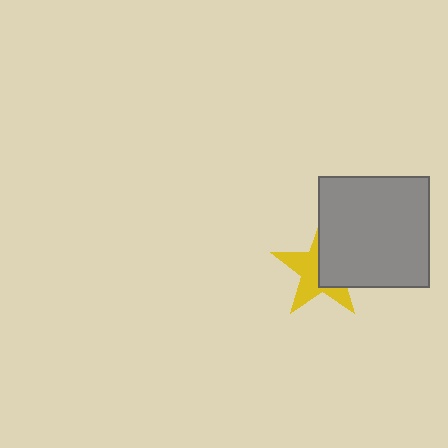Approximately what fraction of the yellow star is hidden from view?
Roughly 48% of the yellow star is hidden behind the gray square.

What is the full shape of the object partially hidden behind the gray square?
The partially hidden object is a yellow star.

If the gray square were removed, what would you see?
You would see the complete yellow star.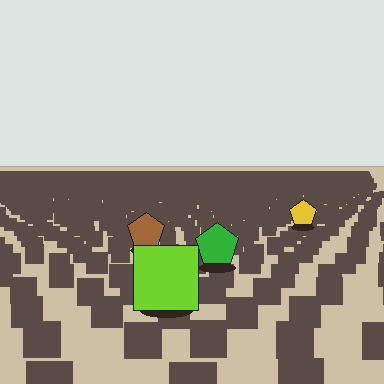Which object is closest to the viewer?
The lime square is closest. The texture marks near it are larger and more spread out.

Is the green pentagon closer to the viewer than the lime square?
No. The lime square is closer — you can tell from the texture gradient: the ground texture is coarser near it.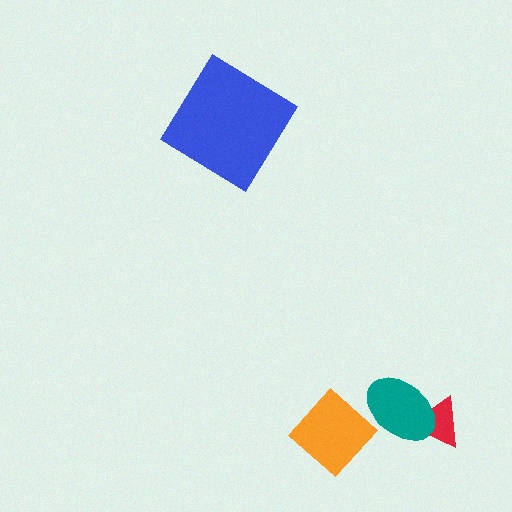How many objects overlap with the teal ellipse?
1 object overlaps with the teal ellipse.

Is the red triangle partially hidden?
Yes, it is partially covered by another shape.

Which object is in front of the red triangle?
The teal ellipse is in front of the red triangle.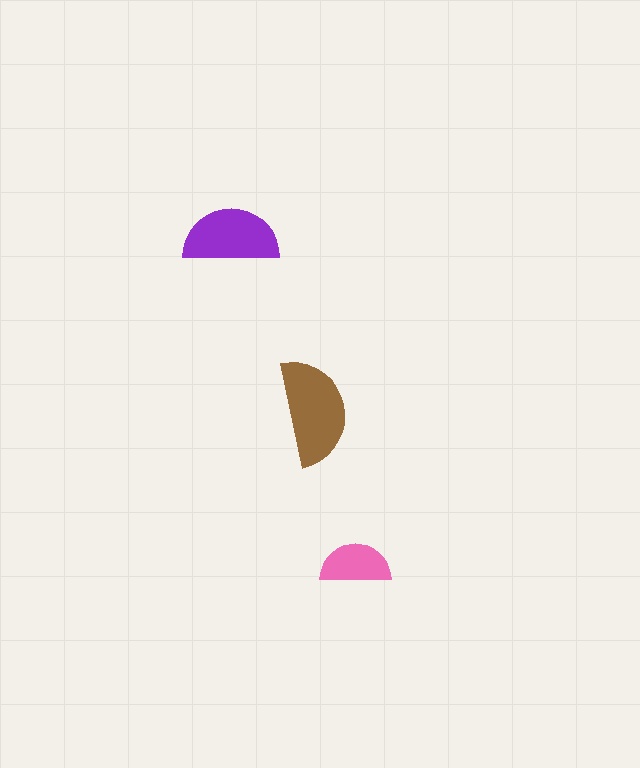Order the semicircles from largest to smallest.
the brown one, the purple one, the pink one.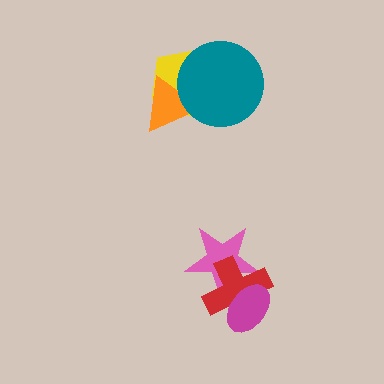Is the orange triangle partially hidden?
Yes, it is partially covered by another shape.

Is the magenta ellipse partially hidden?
No, no other shape covers it.